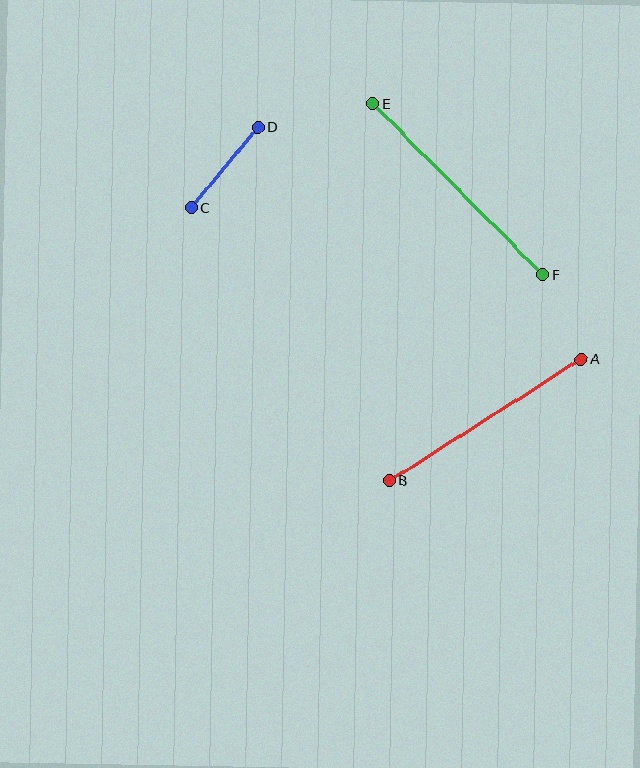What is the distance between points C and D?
The distance is approximately 104 pixels.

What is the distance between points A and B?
The distance is approximately 227 pixels.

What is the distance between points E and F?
The distance is approximately 241 pixels.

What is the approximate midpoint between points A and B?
The midpoint is at approximately (485, 420) pixels.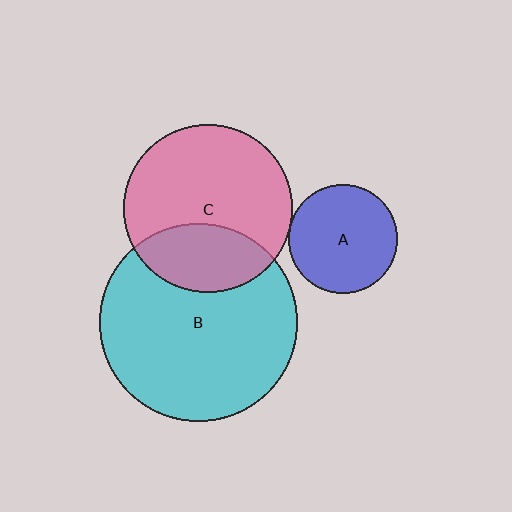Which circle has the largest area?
Circle B (cyan).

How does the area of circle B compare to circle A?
Approximately 3.3 times.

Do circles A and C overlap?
Yes.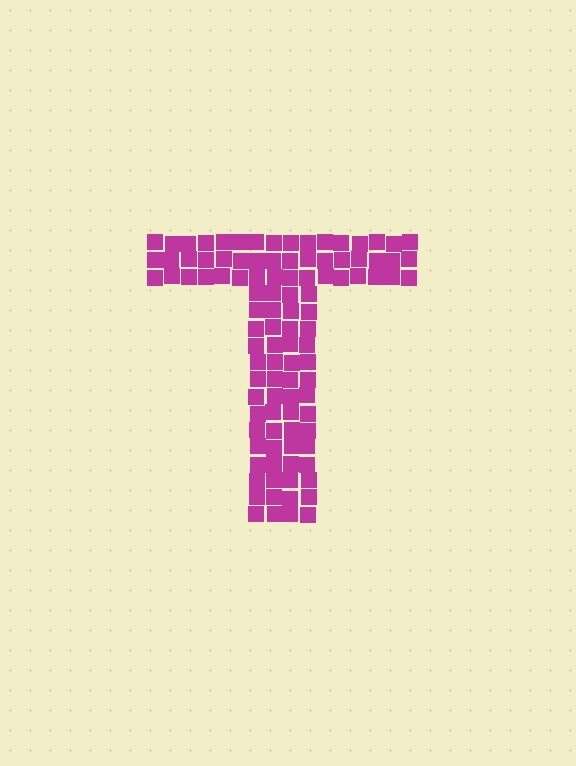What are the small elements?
The small elements are squares.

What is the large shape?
The large shape is the letter T.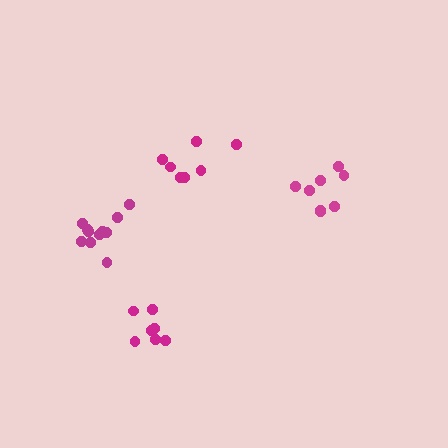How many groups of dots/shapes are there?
There are 4 groups.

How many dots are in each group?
Group 1: 7 dots, Group 2: 8 dots, Group 3: 11 dots, Group 4: 7 dots (33 total).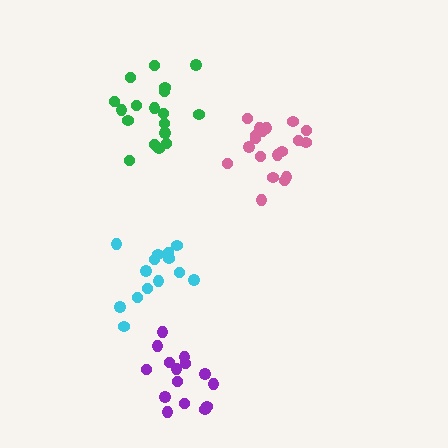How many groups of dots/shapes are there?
There are 4 groups.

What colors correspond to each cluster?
The clusters are colored: cyan, green, pink, purple.